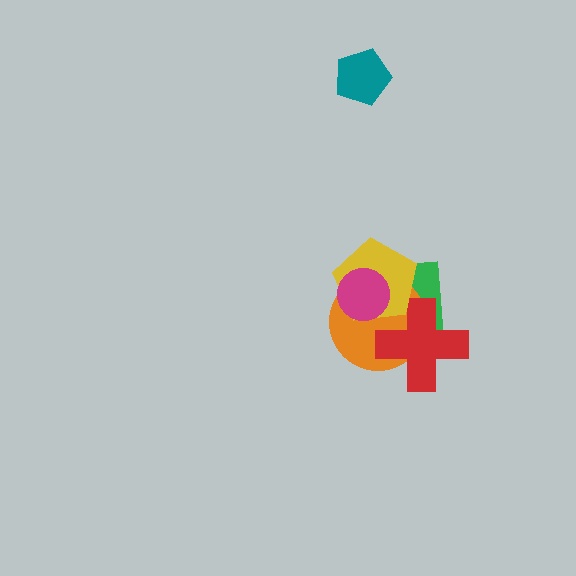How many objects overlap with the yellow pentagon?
4 objects overlap with the yellow pentagon.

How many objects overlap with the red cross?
3 objects overlap with the red cross.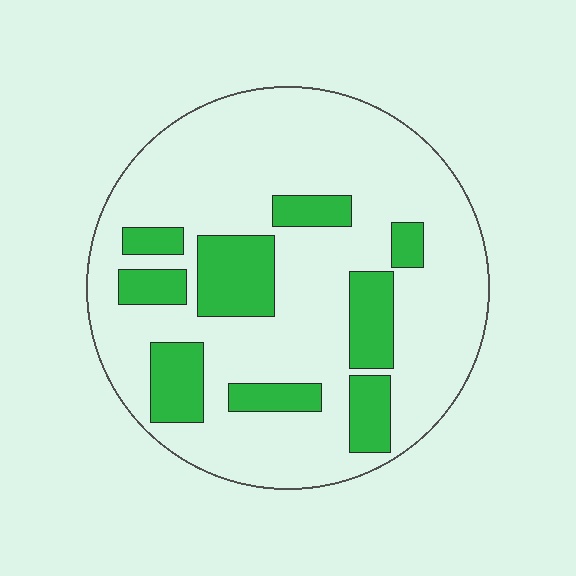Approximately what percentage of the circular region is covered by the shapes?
Approximately 25%.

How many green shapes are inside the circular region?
9.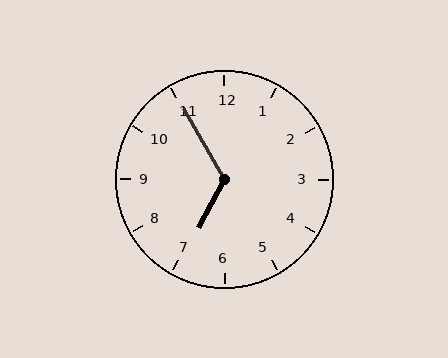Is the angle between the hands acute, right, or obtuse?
It is obtuse.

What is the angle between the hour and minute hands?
Approximately 122 degrees.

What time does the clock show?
6:55.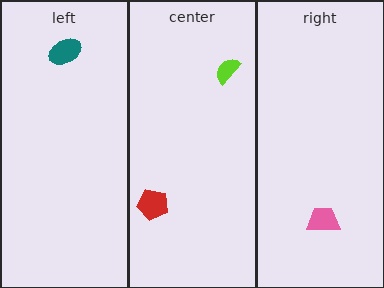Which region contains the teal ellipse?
The left region.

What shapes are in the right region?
The pink trapezoid.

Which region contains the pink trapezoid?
The right region.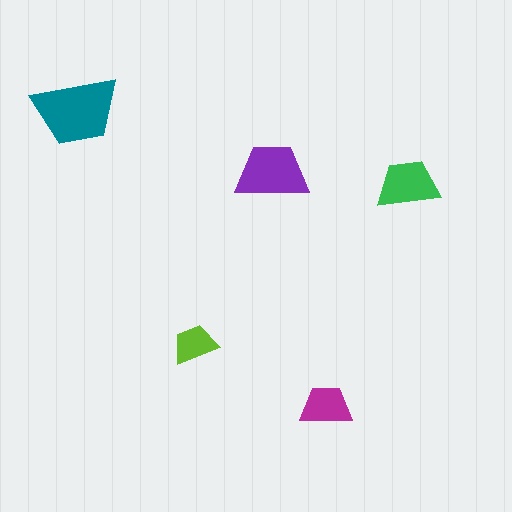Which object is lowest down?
The magenta trapezoid is bottommost.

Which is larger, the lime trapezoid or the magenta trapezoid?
The magenta one.